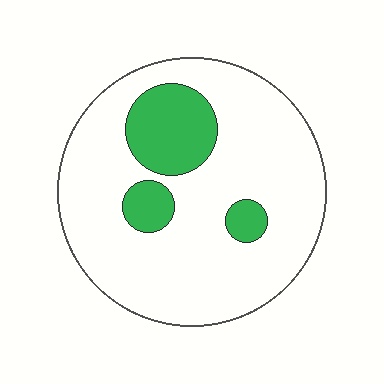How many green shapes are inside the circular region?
3.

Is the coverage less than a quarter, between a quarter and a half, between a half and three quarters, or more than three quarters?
Less than a quarter.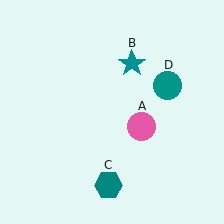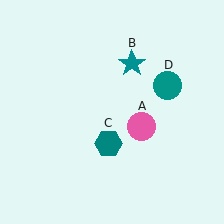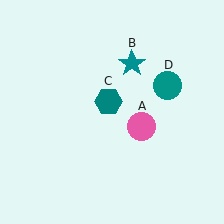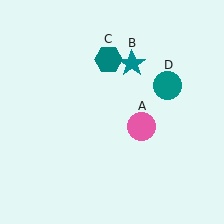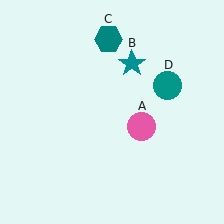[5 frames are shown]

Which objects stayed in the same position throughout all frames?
Pink circle (object A) and teal star (object B) and teal circle (object D) remained stationary.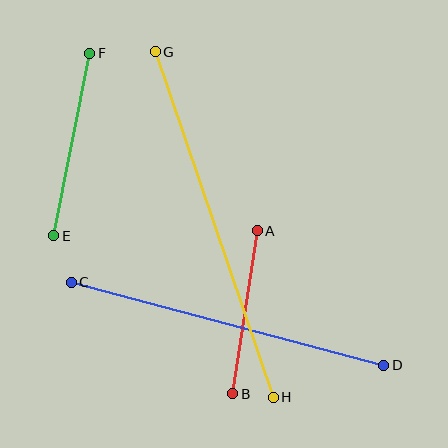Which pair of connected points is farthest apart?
Points G and H are farthest apart.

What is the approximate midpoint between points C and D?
The midpoint is at approximately (227, 324) pixels.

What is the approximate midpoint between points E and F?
The midpoint is at approximately (72, 145) pixels.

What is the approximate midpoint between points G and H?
The midpoint is at approximately (214, 225) pixels.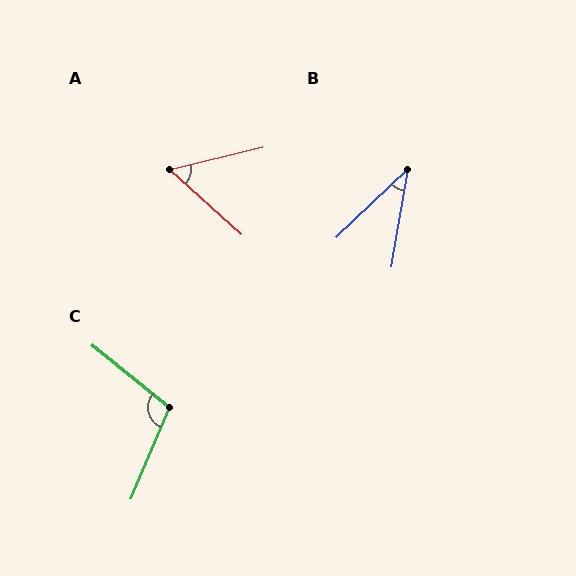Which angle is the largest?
C, at approximately 106 degrees.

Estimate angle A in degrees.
Approximately 55 degrees.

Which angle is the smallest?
B, at approximately 37 degrees.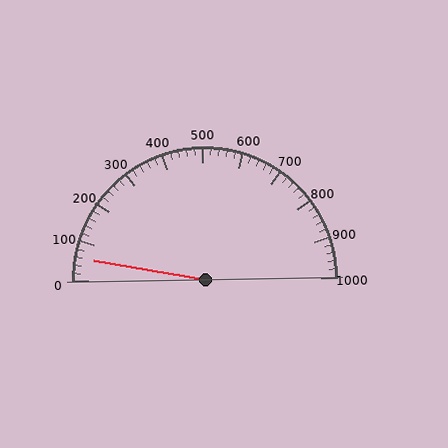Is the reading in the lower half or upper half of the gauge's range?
The reading is in the lower half of the range (0 to 1000).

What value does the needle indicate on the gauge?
The needle indicates approximately 60.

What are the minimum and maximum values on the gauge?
The gauge ranges from 0 to 1000.